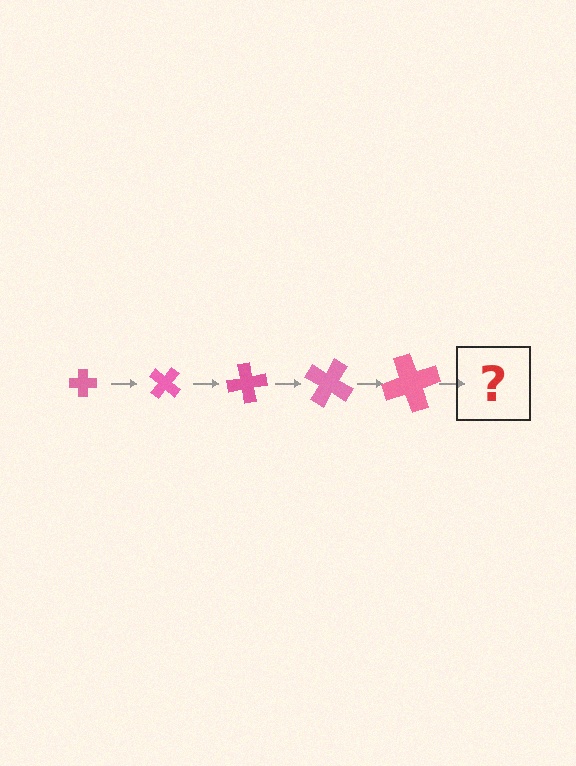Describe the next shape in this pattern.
It should be a cross, larger than the previous one and rotated 200 degrees from the start.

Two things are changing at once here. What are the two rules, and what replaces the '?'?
The two rules are that the cross grows larger each step and it rotates 40 degrees each step. The '?' should be a cross, larger than the previous one and rotated 200 degrees from the start.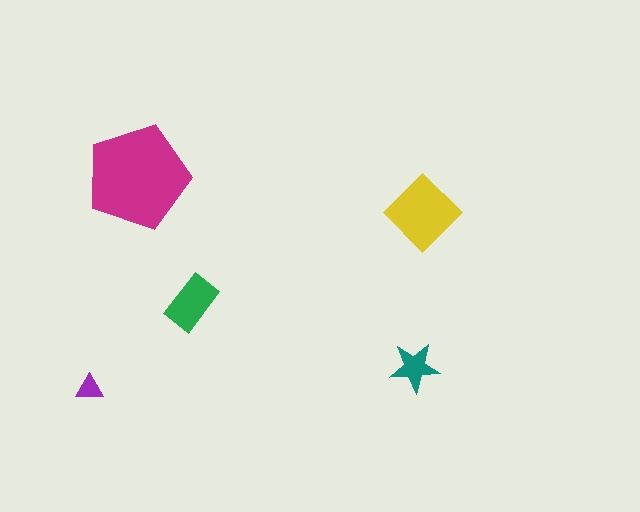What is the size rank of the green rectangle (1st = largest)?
3rd.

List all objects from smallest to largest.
The purple triangle, the teal star, the green rectangle, the yellow diamond, the magenta pentagon.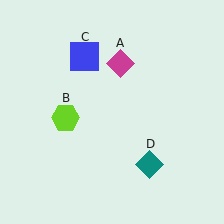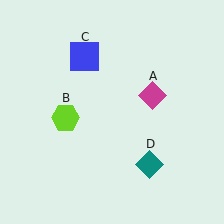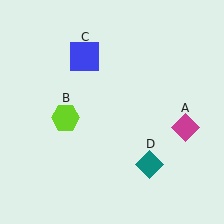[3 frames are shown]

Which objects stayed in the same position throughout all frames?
Lime hexagon (object B) and blue square (object C) and teal diamond (object D) remained stationary.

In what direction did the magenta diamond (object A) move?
The magenta diamond (object A) moved down and to the right.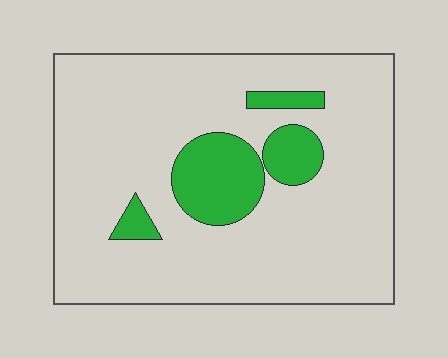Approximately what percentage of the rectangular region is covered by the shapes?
Approximately 15%.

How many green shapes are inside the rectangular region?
4.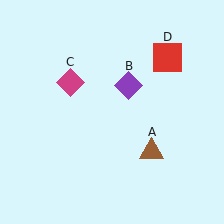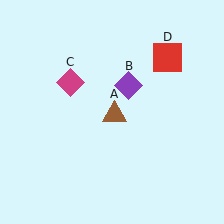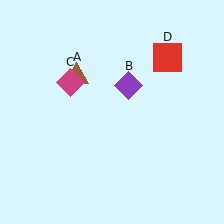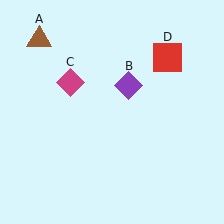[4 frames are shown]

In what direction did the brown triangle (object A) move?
The brown triangle (object A) moved up and to the left.